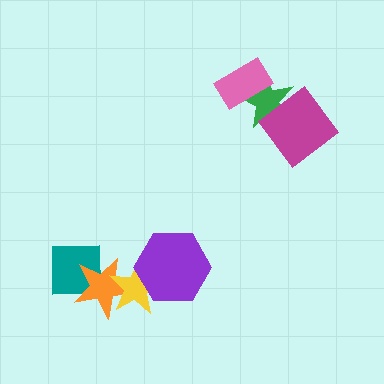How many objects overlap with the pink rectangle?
1 object overlaps with the pink rectangle.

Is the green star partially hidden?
Yes, it is partially covered by another shape.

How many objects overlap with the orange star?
2 objects overlap with the orange star.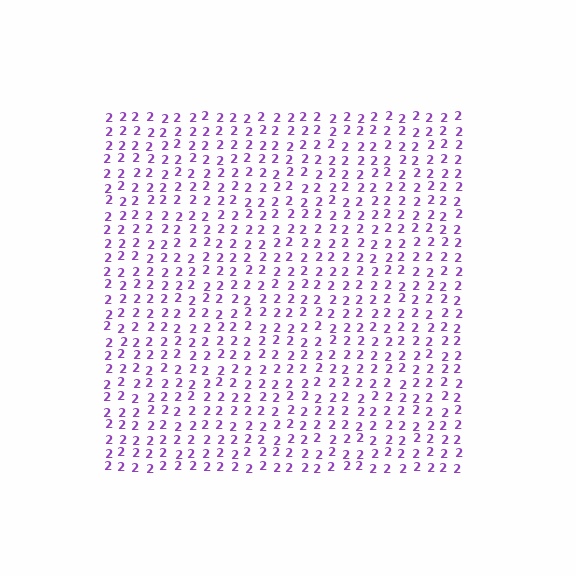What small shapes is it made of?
It is made of small digit 2's.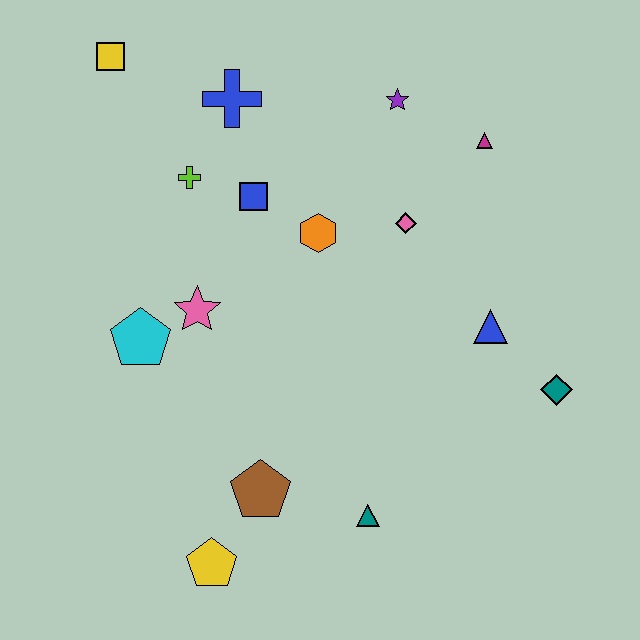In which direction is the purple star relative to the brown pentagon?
The purple star is above the brown pentagon.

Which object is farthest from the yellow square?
The teal diamond is farthest from the yellow square.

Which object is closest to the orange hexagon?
The blue square is closest to the orange hexagon.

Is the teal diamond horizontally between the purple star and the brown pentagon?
No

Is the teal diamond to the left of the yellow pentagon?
No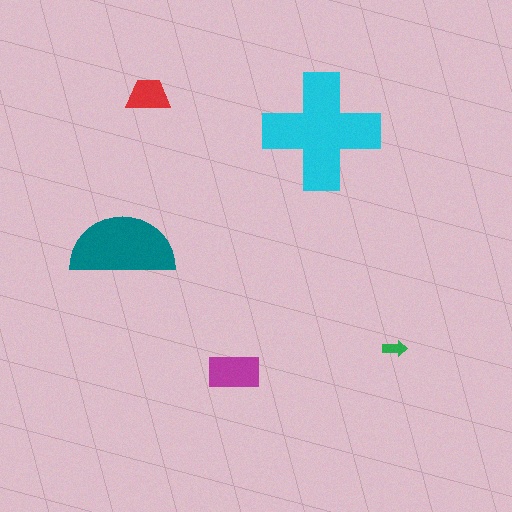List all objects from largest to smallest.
The cyan cross, the teal semicircle, the magenta rectangle, the red trapezoid, the green arrow.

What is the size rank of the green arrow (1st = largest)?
5th.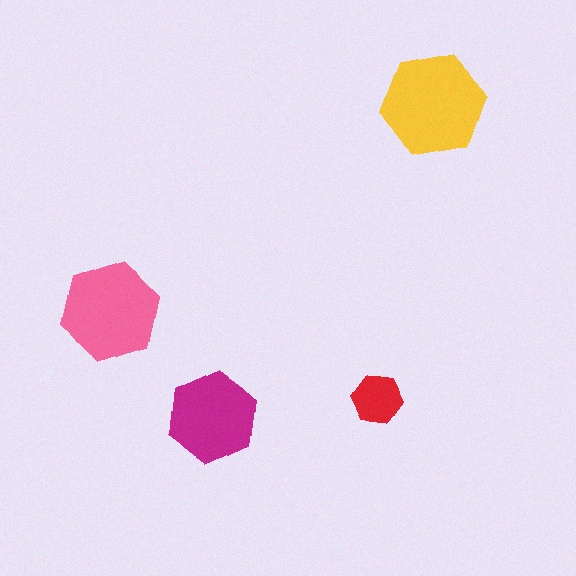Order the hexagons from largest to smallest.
the yellow one, the pink one, the magenta one, the red one.